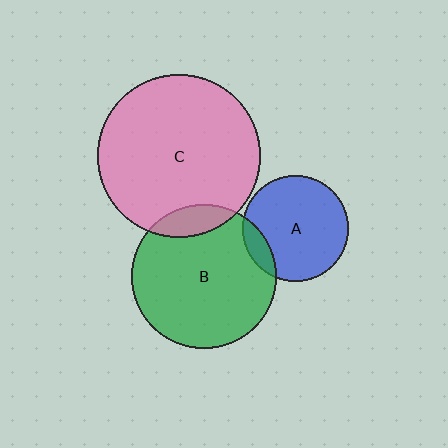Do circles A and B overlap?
Yes.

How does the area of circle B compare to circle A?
Approximately 1.8 times.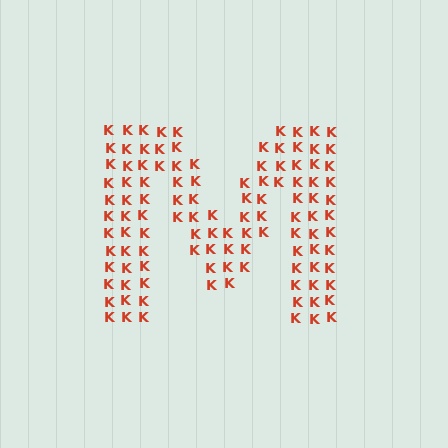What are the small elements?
The small elements are letter K's.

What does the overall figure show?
The overall figure shows the letter M.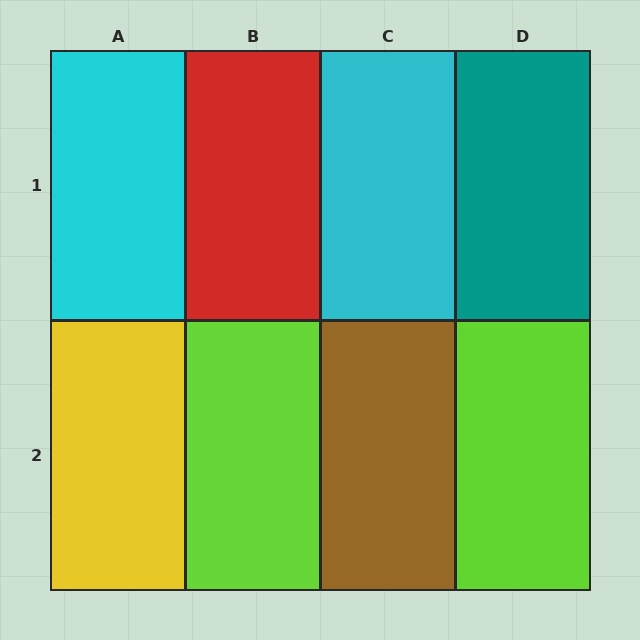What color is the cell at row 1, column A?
Cyan.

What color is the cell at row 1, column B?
Red.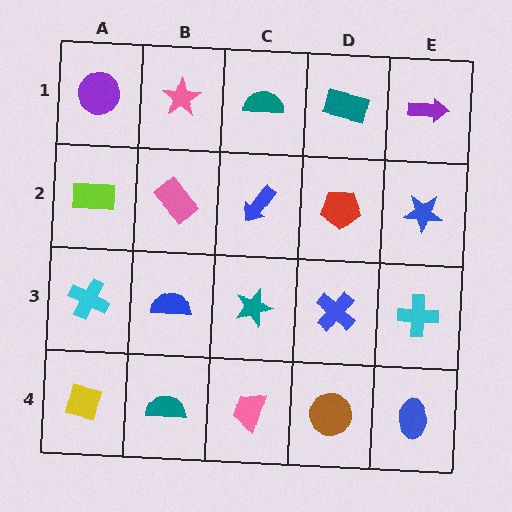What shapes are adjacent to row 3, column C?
A blue arrow (row 2, column C), a pink trapezoid (row 4, column C), a blue semicircle (row 3, column B), a blue cross (row 3, column D).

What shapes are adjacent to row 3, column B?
A pink rectangle (row 2, column B), a teal semicircle (row 4, column B), a cyan cross (row 3, column A), a teal star (row 3, column C).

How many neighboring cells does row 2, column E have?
3.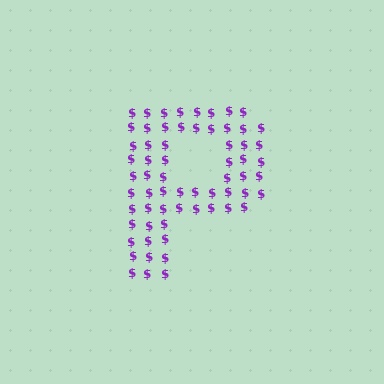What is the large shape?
The large shape is the letter P.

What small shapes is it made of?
It is made of small dollar signs.